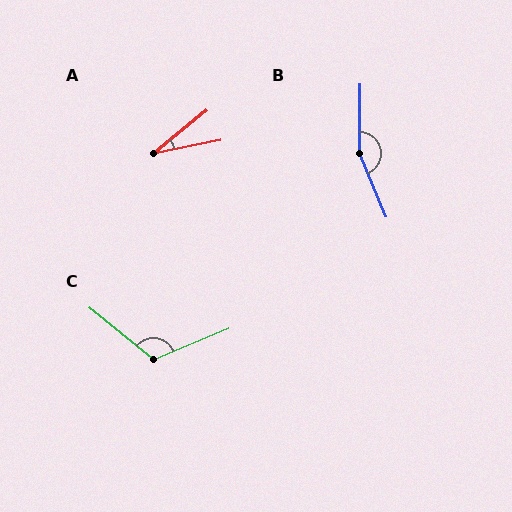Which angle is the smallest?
A, at approximately 28 degrees.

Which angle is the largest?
B, at approximately 157 degrees.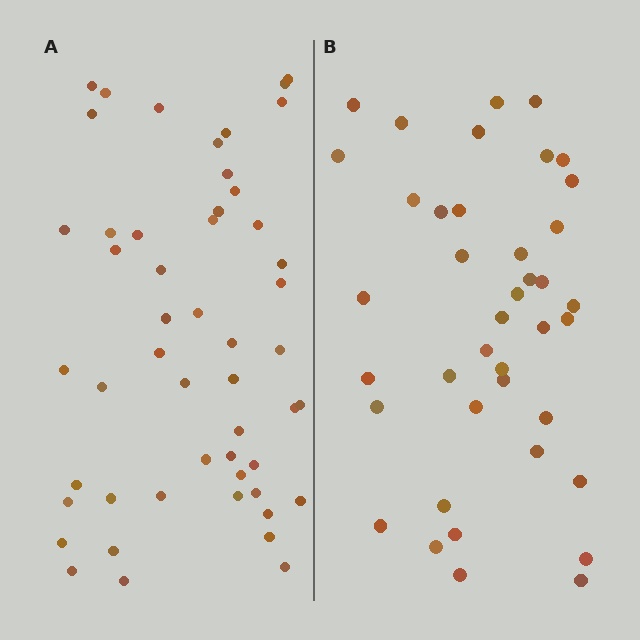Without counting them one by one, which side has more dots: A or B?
Region A (the left region) has more dots.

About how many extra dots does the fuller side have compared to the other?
Region A has roughly 12 or so more dots than region B.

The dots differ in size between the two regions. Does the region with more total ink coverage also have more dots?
No. Region B has more total ink coverage because its dots are larger, but region A actually contains more individual dots. Total area can be misleading — the number of items is what matters here.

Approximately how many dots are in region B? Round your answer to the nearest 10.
About 40 dots.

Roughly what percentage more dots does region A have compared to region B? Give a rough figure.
About 30% more.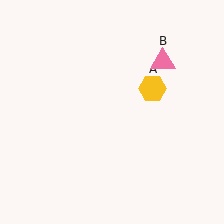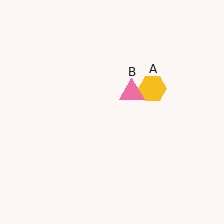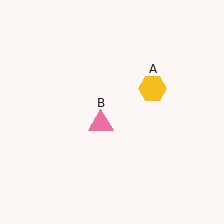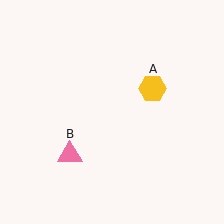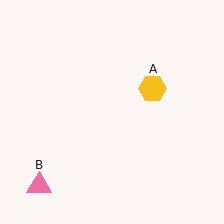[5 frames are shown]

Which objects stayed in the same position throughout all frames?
Yellow hexagon (object A) remained stationary.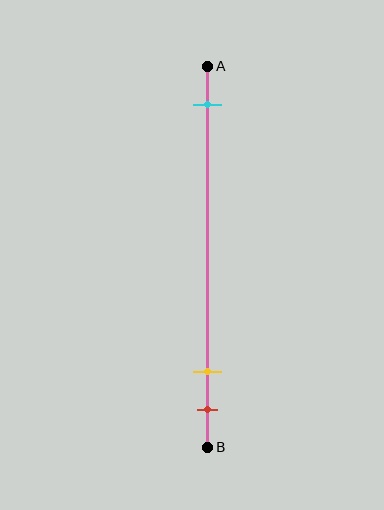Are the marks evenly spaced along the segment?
No, the marks are not evenly spaced.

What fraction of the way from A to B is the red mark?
The red mark is approximately 90% (0.9) of the way from A to B.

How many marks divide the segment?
There are 3 marks dividing the segment.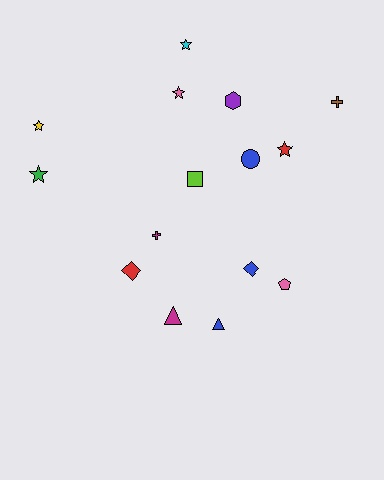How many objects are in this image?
There are 15 objects.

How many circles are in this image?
There is 1 circle.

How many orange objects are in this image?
There are no orange objects.